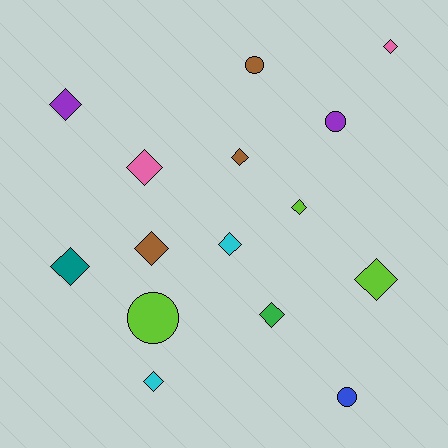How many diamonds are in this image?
There are 11 diamonds.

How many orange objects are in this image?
There are no orange objects.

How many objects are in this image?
There are 15 objects.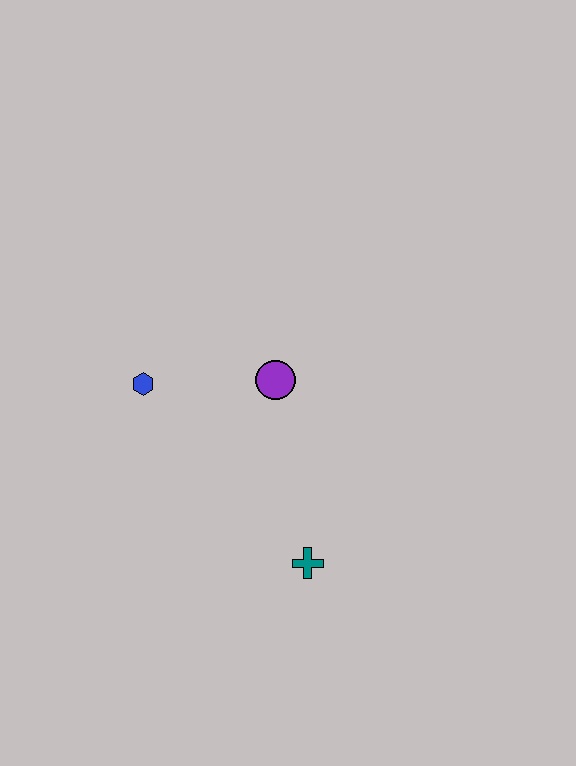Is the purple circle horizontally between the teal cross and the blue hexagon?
Yes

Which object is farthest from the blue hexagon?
The teal cross is farthest from the blue hexagon.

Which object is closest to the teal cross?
The purple circle is closest to the teal cross.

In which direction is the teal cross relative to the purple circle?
The teal cross is below the purple circle.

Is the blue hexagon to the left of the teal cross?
Yes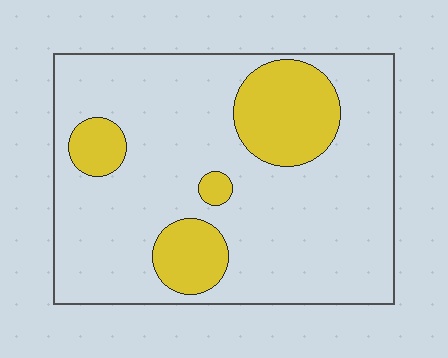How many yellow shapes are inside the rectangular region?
4.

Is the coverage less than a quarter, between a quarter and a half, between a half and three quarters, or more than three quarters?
Less than a quarter.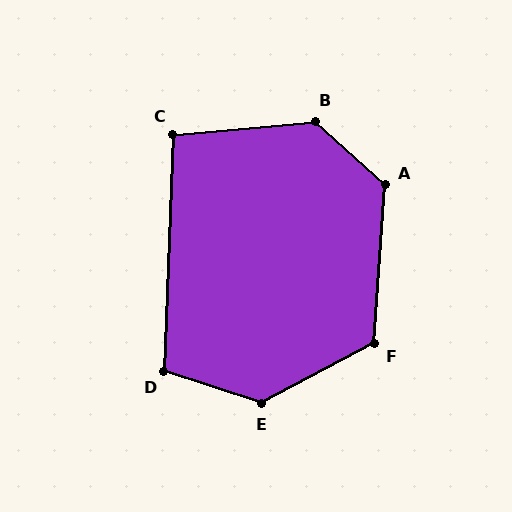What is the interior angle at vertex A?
Approximately 129 degrees (obtuse).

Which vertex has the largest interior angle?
E, at approximately 134 degrees.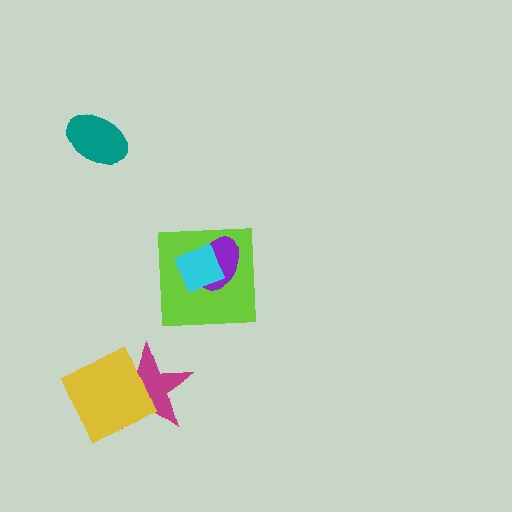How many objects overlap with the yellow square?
1 object overlaps with the yellow square.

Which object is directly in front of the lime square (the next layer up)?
The purple ellipse is directly in front of the lime square.